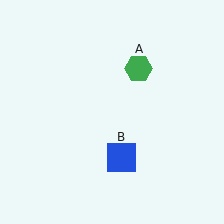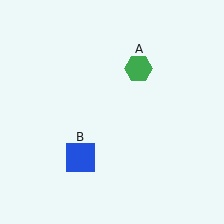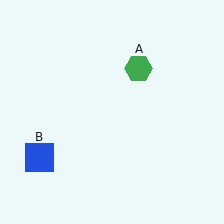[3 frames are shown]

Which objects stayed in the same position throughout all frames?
Green hexagon (object A) remained stationary.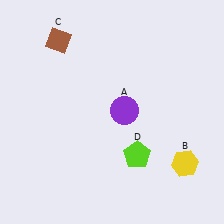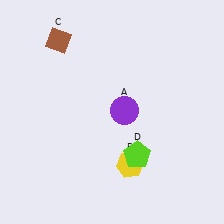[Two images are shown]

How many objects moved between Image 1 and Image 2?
1 object moved between the two images.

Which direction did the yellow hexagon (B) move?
The yellow hexagon (B) moved left.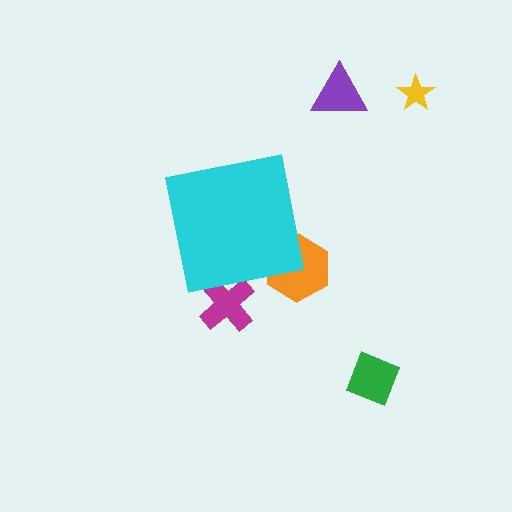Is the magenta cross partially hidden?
Yes, the magenta cross is partially hidden behind the cyan square.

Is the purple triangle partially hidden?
No, the purple triangle is fully visible.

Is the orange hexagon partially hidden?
Yes, the orange hexagon is partially hidden behind the cyan square.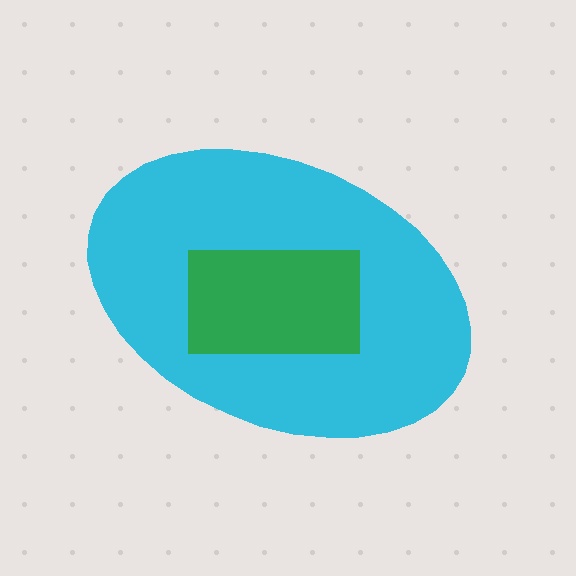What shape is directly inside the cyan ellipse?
The green rectangle.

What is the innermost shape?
The green rectangle.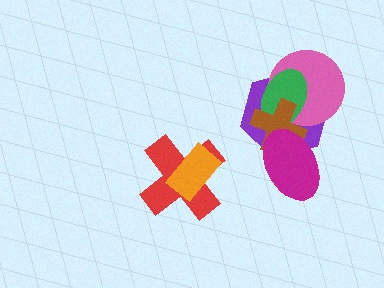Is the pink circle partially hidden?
Yes, it is partially covered by another shape.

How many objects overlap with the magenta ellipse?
2 objects overlap with the magenta ellipse.